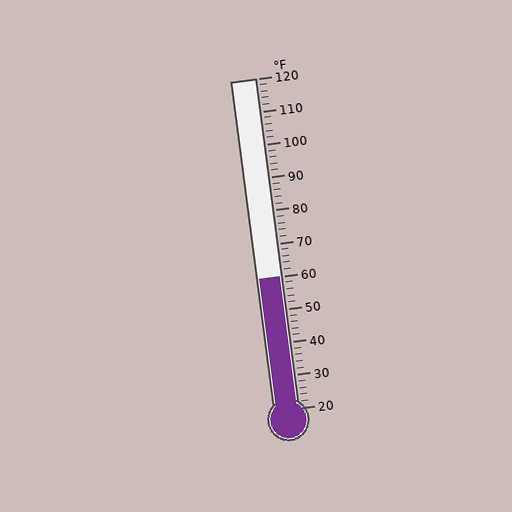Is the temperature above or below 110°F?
The temperature is below 110°F.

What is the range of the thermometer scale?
The thermometer scale ranges from 20°F to 120°F.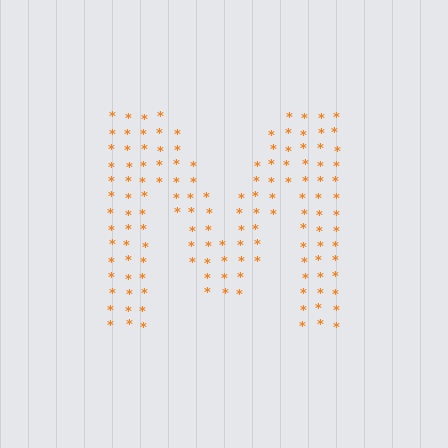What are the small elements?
The small elements are asterisks.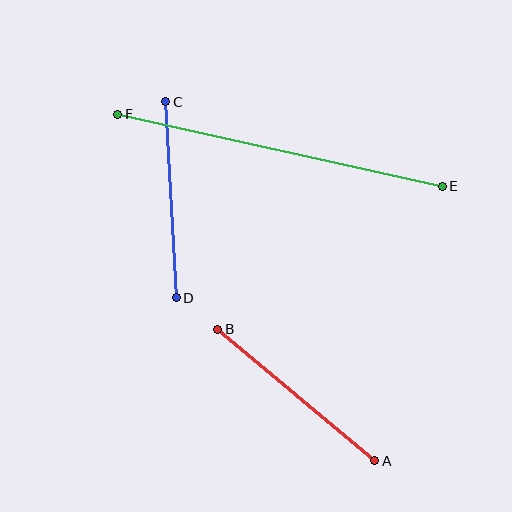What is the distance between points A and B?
The distance is approximately 204 pixels.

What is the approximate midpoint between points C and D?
The midpoint is at approximately (171, 200) pixels.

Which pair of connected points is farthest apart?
Points E and F are farthest apart.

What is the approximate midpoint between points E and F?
The midpoint is at approximately (280, 150) pixels.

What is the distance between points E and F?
The distance is approximately 332 pixels.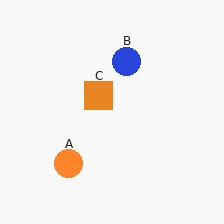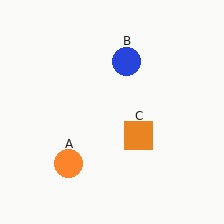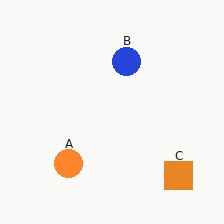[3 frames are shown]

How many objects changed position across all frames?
1 object changed position: orange square (object C).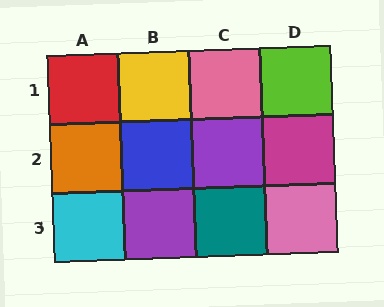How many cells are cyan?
1 cell is cyan.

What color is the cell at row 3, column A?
Cyan.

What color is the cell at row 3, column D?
Pink.